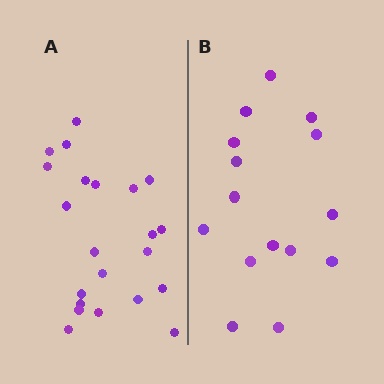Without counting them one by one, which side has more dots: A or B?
Region A (the left region) has more dots.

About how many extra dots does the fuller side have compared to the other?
Region A has roughly 8 or so more dots than region B.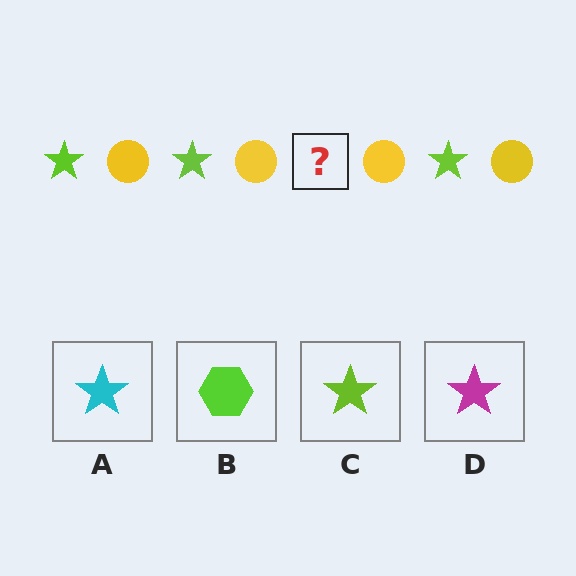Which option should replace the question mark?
Option C.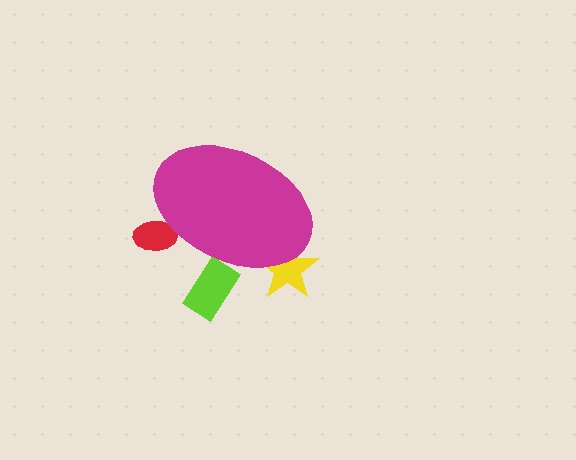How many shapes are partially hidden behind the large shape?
3 shapes are partially hidden.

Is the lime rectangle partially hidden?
Yes, the lime rectangle is partially hidden behind the magenta ellipse.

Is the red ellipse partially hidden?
Yes, the red ellipse is partially hidden behind the magenta ellipse.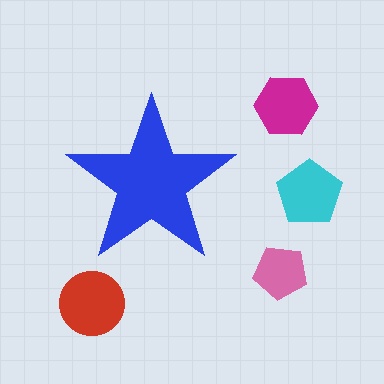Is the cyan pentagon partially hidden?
No, the cyan pentagon is fully visible.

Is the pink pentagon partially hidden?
No, the pink pentagon is fully visible.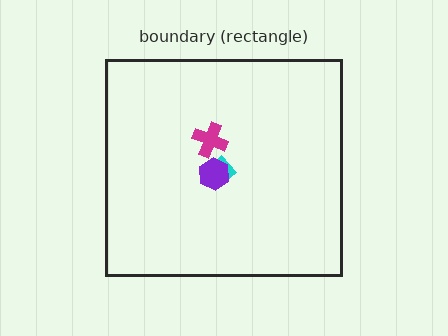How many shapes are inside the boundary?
3 inside, 0 outside.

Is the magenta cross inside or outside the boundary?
Inside.